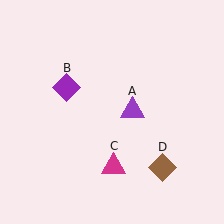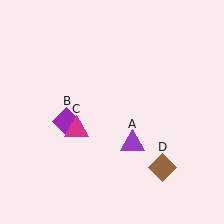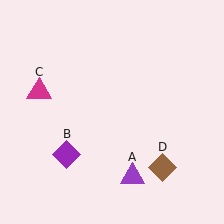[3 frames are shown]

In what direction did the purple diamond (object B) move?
The purple diamond (object B) moved down.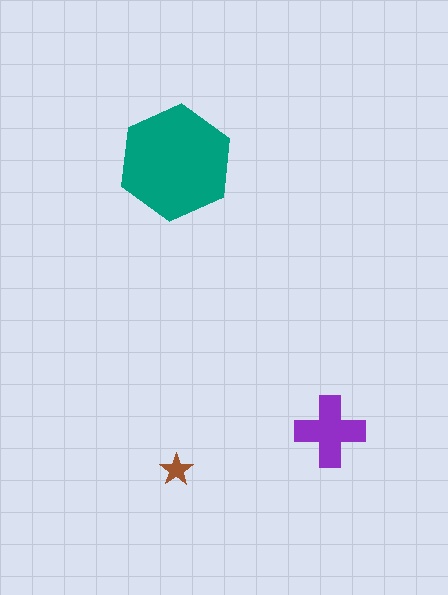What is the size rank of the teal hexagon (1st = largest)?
1st.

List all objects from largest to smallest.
The teal hexagon, the purple cross, the brown star.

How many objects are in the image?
There are 3 objects in the image.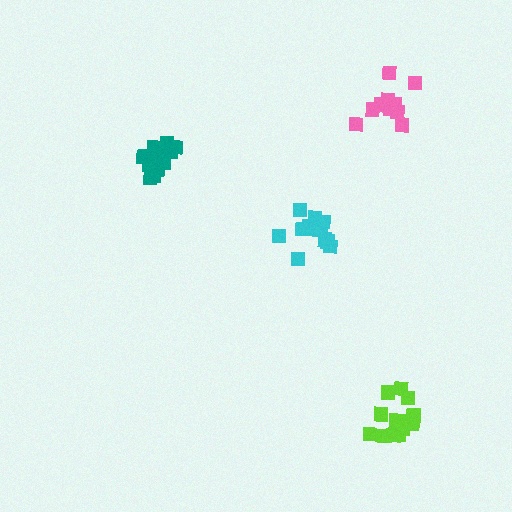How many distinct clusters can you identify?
There are 4 distinct clusters.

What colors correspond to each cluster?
The clusters are colored: cyan, teal, lime, pink.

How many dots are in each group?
Group 1: 12 dots, Group 2: 14 dots, Group 3: 16 dots, Group 4: 10 dots (52 total).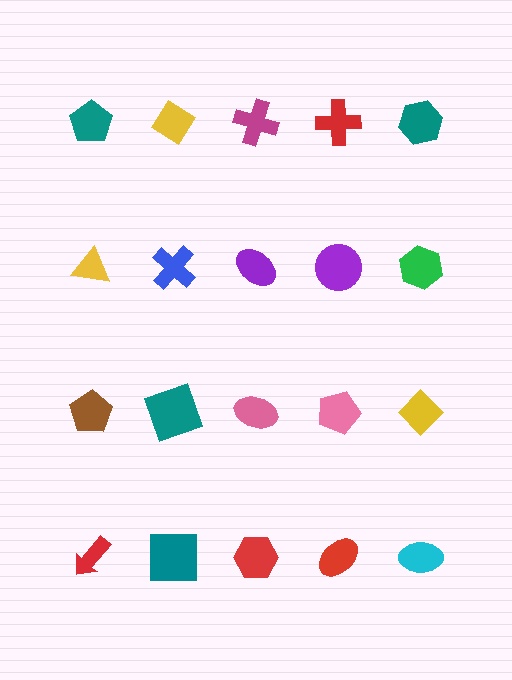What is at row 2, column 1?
A yellow triangle.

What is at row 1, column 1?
A teal pentagon.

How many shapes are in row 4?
5 shapes.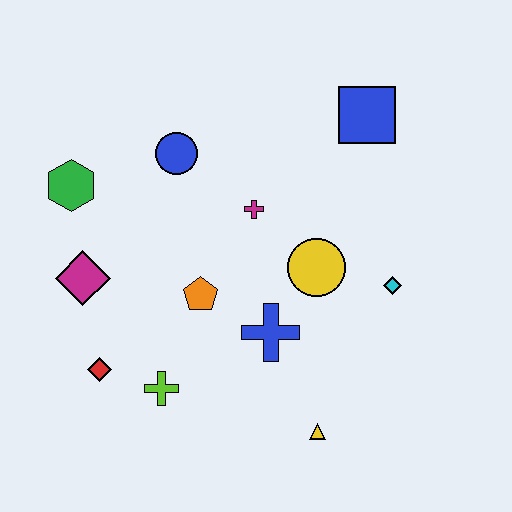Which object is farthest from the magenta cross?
The yellow triangle is farthest from the magenta cross.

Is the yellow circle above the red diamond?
Yes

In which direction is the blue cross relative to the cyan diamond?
The blue cross is to the left of the cyan diamond.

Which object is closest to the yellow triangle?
The blue cross is closest to the yellow triangle.